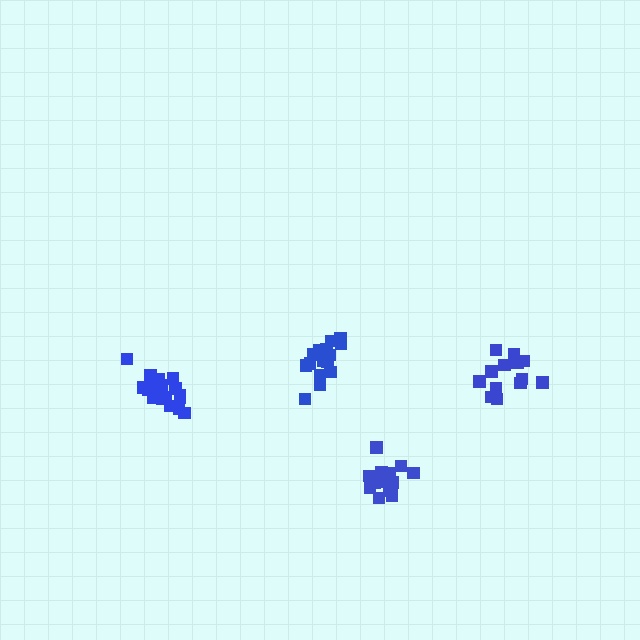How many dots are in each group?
Group 1: 16 dots, Group 2: 18 dots, Group 3: 13 dots, Group 4: 14 dots (61 total).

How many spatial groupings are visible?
There are 4 spatial groupings.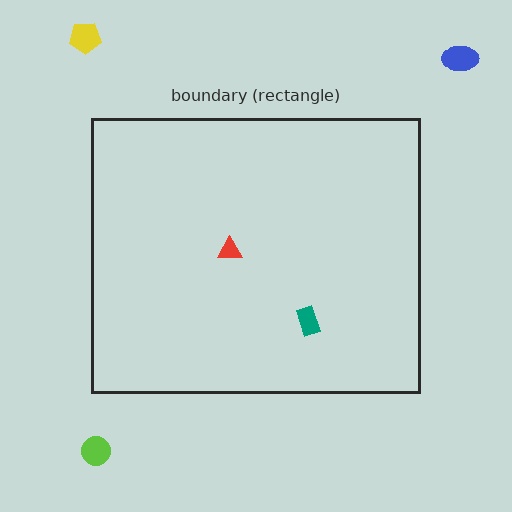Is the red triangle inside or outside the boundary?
Inside.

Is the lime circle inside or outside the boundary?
Outside.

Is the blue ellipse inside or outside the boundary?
Outside.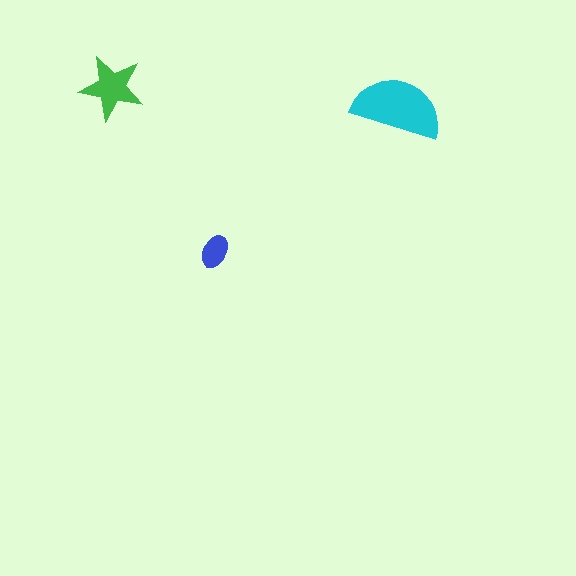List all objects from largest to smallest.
The cyan semicircle, the green star, the blue ellipse.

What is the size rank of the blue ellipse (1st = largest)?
3rd.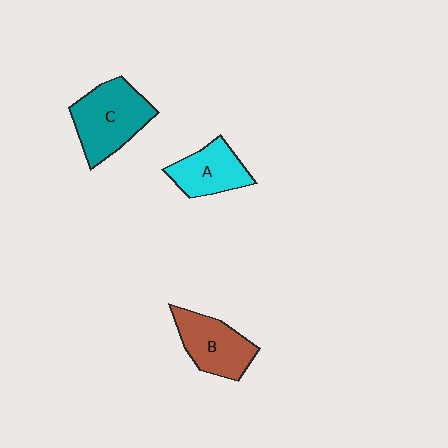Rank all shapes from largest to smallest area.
From largest to smallest: C (teal), B (brown), A (cyan).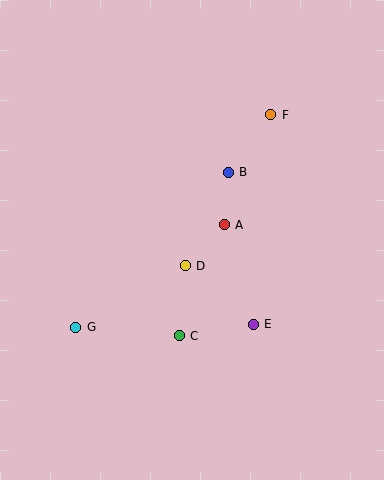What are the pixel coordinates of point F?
Point F is at (271, 115).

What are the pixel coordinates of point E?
Point E is at (253, 324).